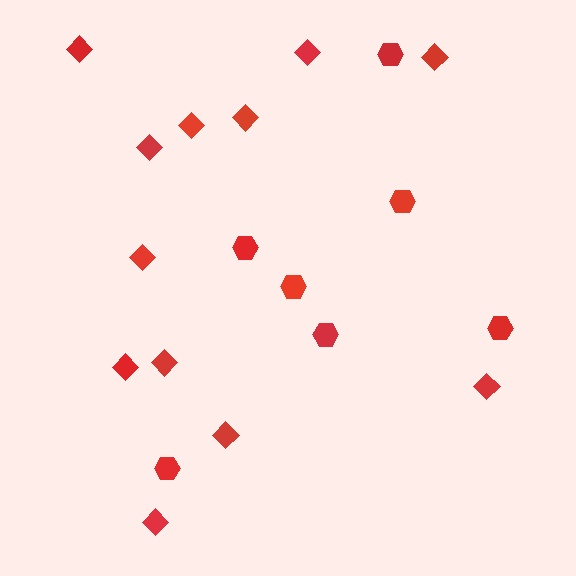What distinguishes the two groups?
There are 2 groups: one group of diamonds (12) and one group of hexagons (7).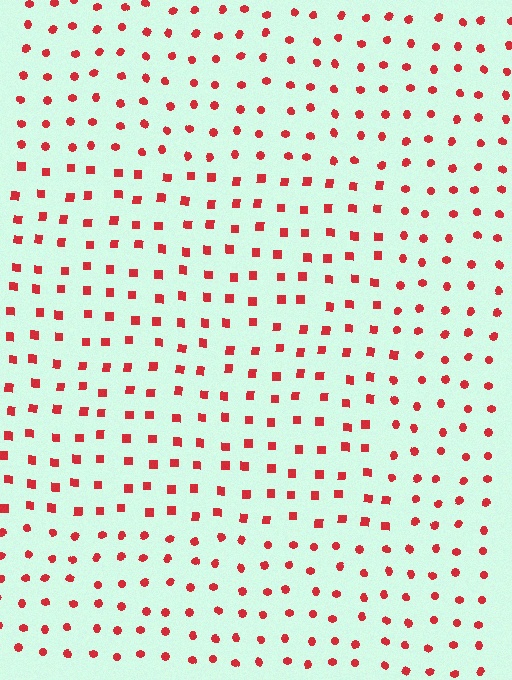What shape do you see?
I see a rectangle.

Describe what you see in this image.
The image is filled with small red elements arranged in a uniform grid. A rectangle-shaped region contains squares, while the surrounding area contains circles. The boundary is defined purely by the change in element shape.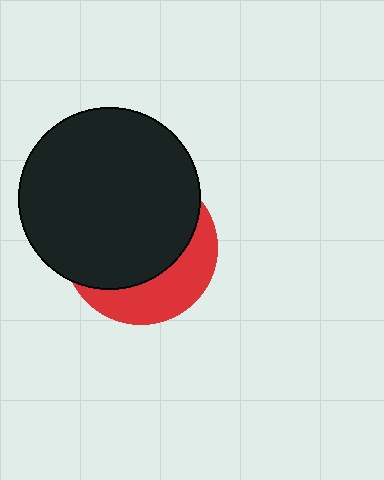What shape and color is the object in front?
The object in front is a black circle.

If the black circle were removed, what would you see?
You would see the complete red circle.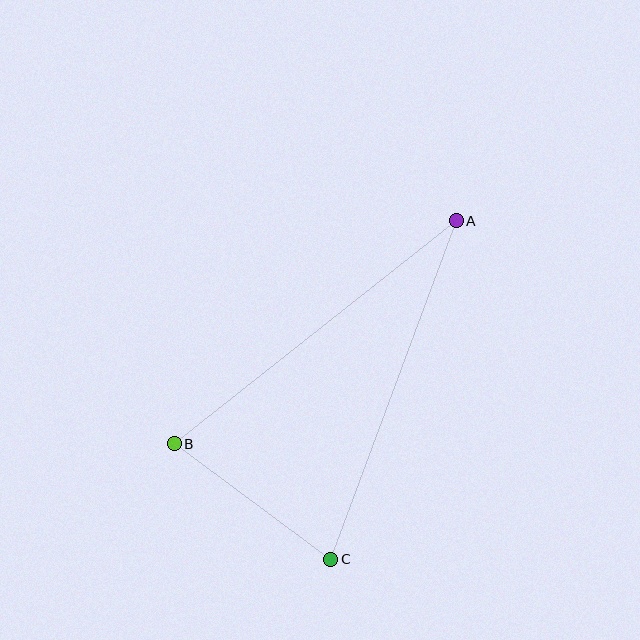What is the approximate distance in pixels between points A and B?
The distance between A and B is approximately 359 pixels.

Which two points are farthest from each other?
Points A and C are farthest from each other.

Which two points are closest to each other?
Points B and C are closest to each other.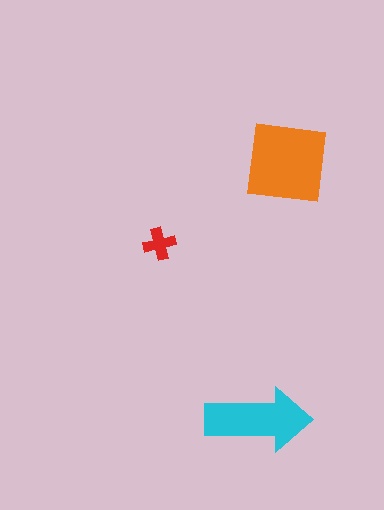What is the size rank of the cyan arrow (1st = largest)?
2nd.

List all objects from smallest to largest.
The red cross, the cyan arrow, the orange square.